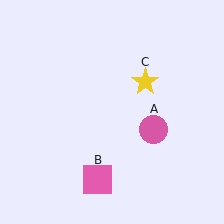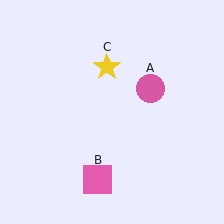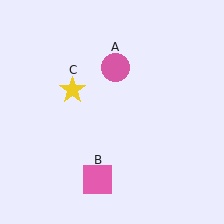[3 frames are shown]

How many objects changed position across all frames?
2 objects changed position: pink circle (object A), yellow star (object C).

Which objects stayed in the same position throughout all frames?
Pink square (object B) remained stationary.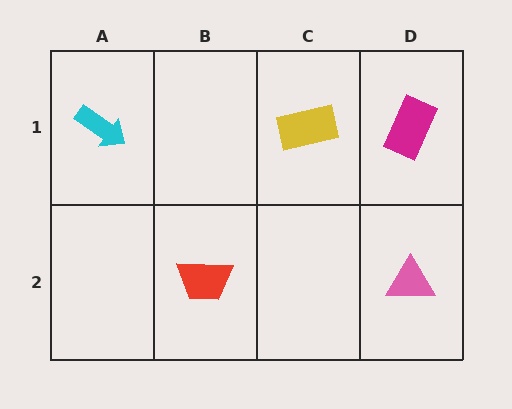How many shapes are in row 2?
2 shapes.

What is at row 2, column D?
A pink triangle.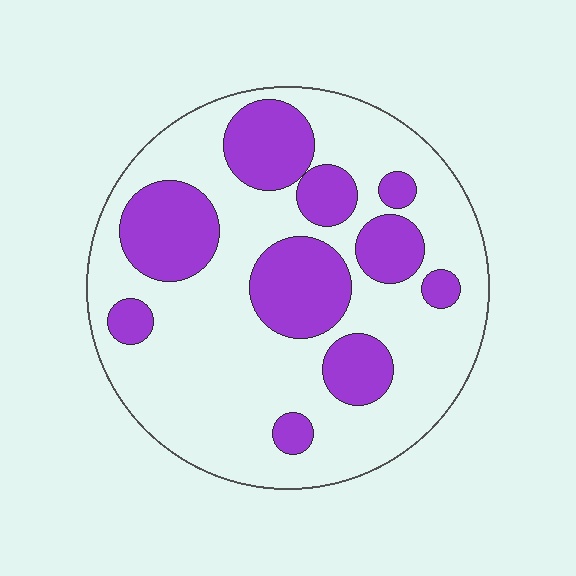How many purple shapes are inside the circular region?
10.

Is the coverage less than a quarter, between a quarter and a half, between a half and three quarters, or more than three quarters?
Between a quarter and a half.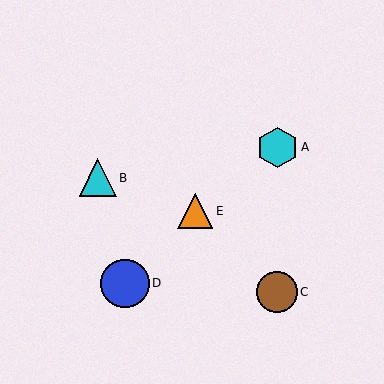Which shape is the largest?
The blue circle (labeled D) is the largest.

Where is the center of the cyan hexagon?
The center of the cyan hexagon is at (277, 147).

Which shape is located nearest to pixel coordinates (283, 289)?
The brown circle (labeled C) at (277, 292) is nearest to that location.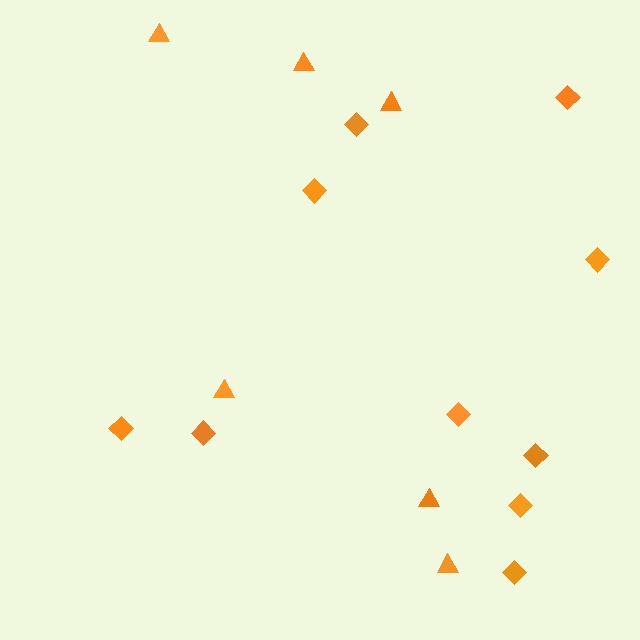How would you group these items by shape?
There are 2 groups: one group of triangles (6) and one group of diamonds (10).